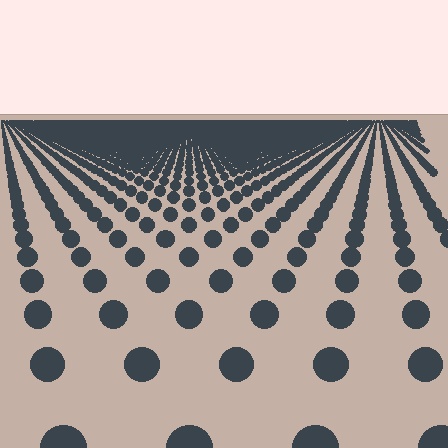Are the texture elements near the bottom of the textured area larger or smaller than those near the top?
Larger. Near the bottom, elements are closer to the viewer and appear at a bigger on-screen size.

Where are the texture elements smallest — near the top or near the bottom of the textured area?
Near the top.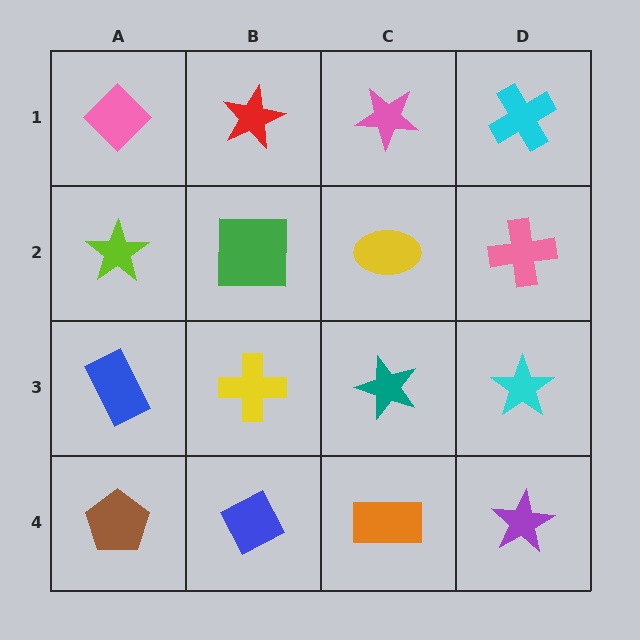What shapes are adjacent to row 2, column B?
A red star (row 1, column B), a yellow cross (row 3, column B), a lime star (row 2, column A), a yellow ellipse (row 2, column C).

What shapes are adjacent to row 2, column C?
A pink star (row 1, column C), a teal star (row 3, column C), a green square (row 2, column B), a pink cross (row 2, column D).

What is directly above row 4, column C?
A teal star.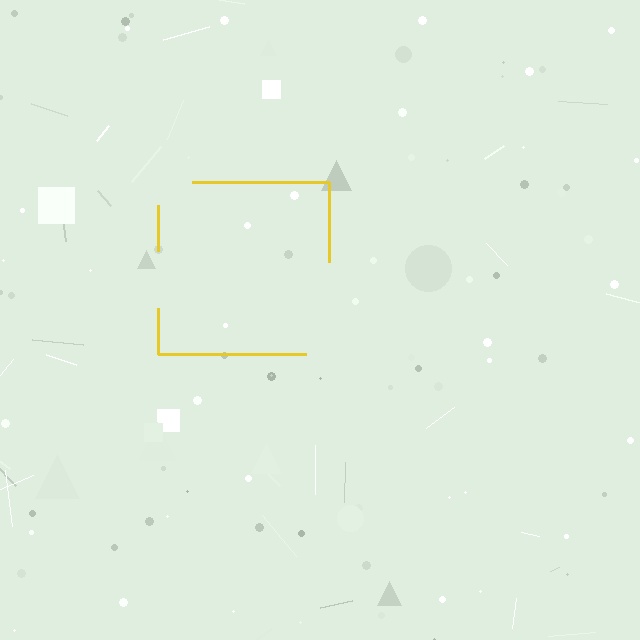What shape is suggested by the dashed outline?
The dashed outline suggests a square.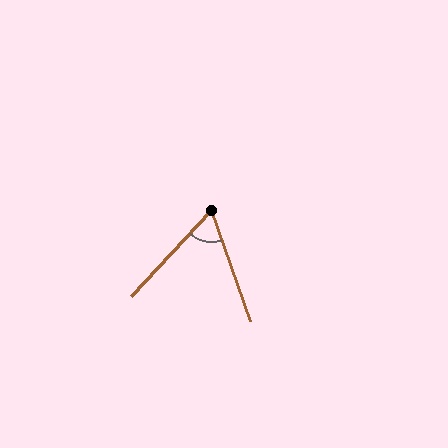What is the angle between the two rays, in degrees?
Approximately 62 degrees.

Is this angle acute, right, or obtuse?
It is acute.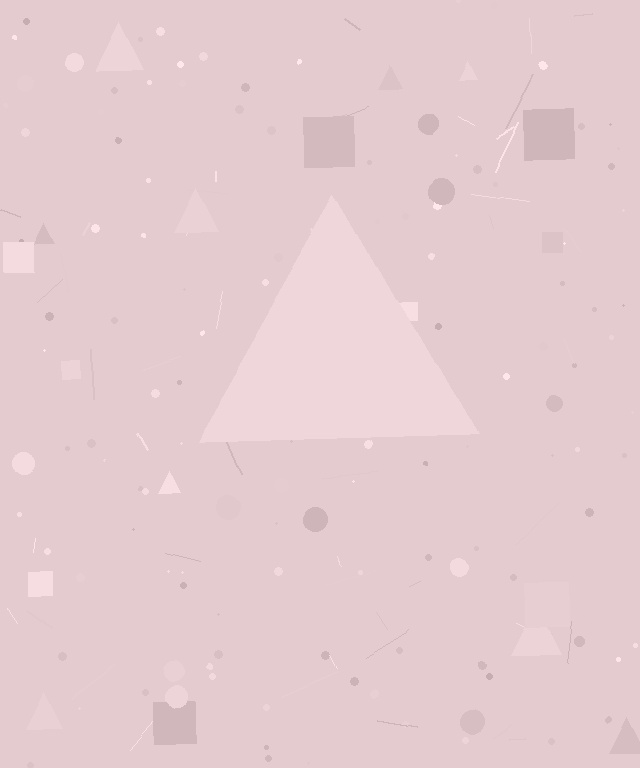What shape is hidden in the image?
A triangle is hidden in the image.